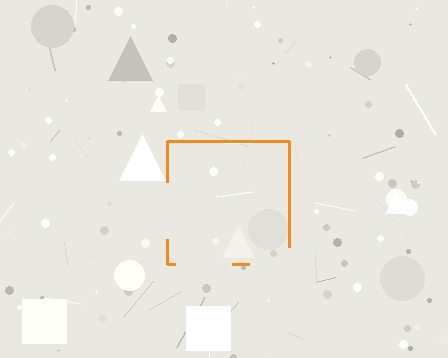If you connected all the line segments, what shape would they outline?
They would outline a square.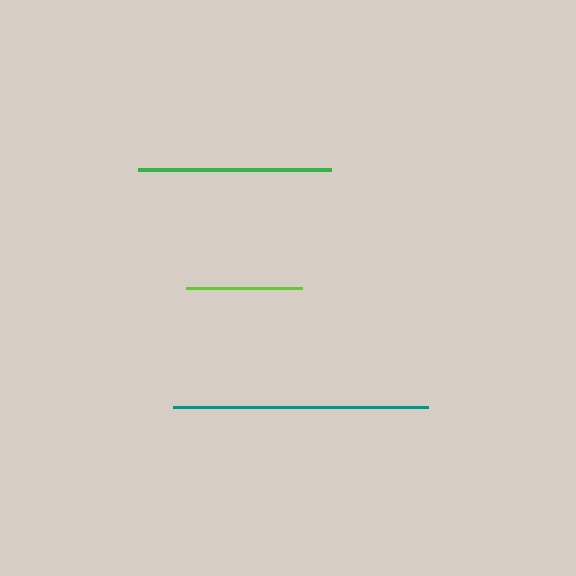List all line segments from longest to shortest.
From longest to shortest: teal, green, lime.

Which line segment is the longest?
The teal line is the longest at approximately 255 pixels.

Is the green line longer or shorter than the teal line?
The teal line is longer than the green line.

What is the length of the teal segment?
The teal segment is approximately 255 pixels long.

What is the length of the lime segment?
The lime segment is approximately 116 pixels long.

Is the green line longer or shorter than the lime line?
The green line is longer than the lime line.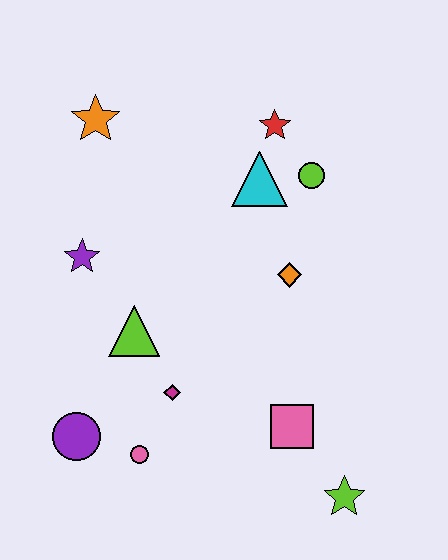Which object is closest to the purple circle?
The pink circle is closest to the purple circle.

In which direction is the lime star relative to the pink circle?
The lime star is to the right of the pink circle.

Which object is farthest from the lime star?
The orange star is farthest from the lime star.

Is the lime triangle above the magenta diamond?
Yes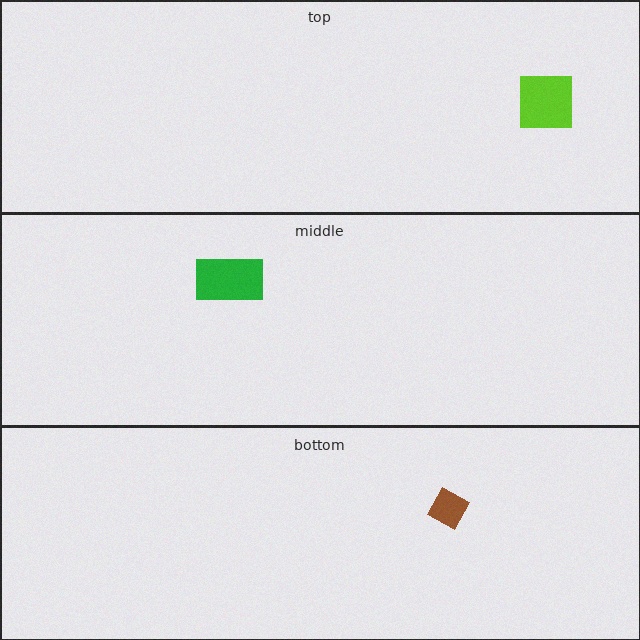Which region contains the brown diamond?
The bottom region.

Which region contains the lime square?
The top region.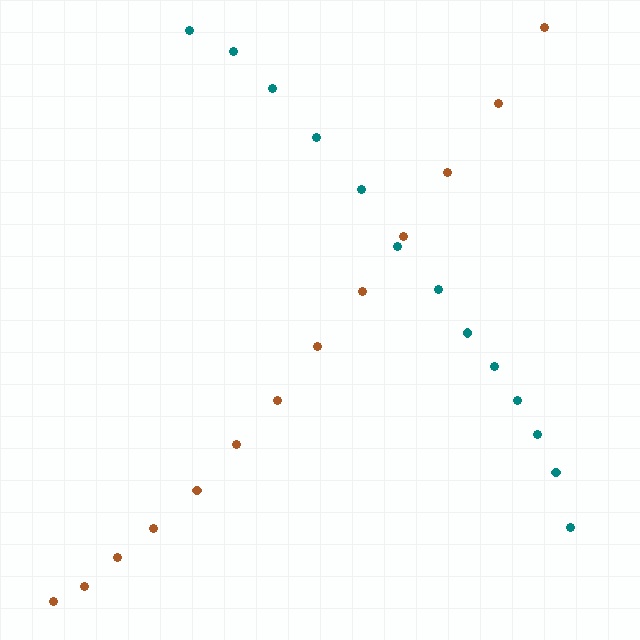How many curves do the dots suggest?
There are 2 distinct paths.